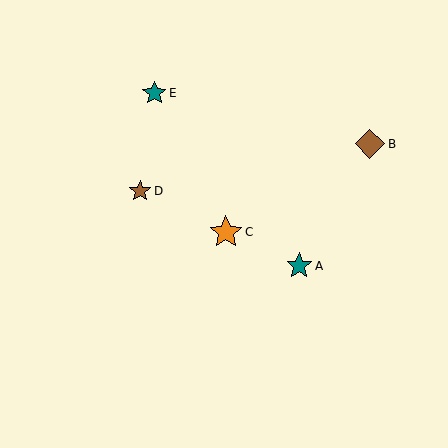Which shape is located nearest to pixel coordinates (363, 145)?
The brown diamond (labeled B) at (370, 144) is nearest to that location.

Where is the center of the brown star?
The center of the brown star is at (140, 191).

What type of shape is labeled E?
Shape E is a teal star.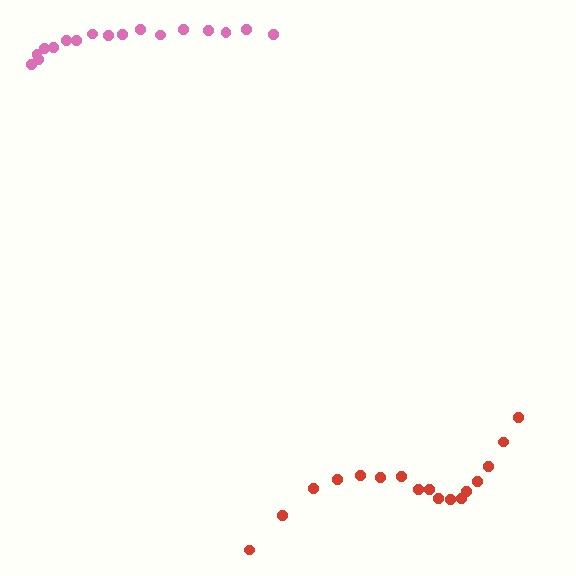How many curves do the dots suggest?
There are 2 distinct paths.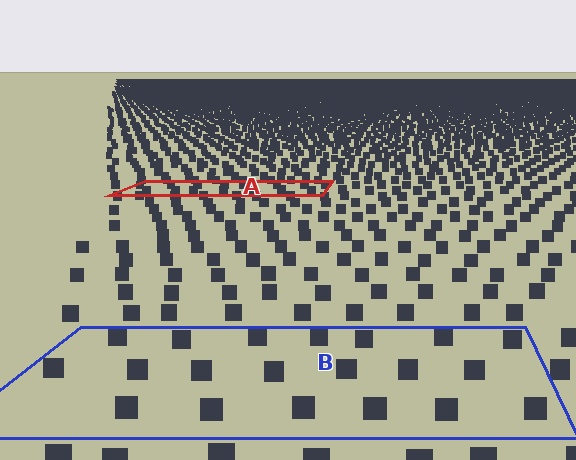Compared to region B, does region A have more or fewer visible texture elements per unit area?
Region A has more texture elements per unit area — they are packed more densely because it is farther away.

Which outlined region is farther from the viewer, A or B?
Region A is farther from the viewer — the texture elements inside it appear smaller and more densely packed.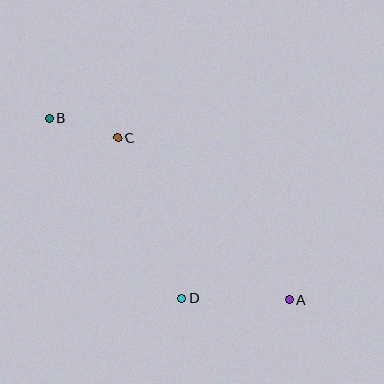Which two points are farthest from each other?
Points A and B are farthest from each other.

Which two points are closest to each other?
Points B and C are closest to each other.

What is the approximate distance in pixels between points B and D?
The distance between B and D is approximately 223 pixels.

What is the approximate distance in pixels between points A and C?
The distance between A and C is approximately 236 pixels.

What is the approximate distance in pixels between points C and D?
The distance between C and D is approximately 173 pixels.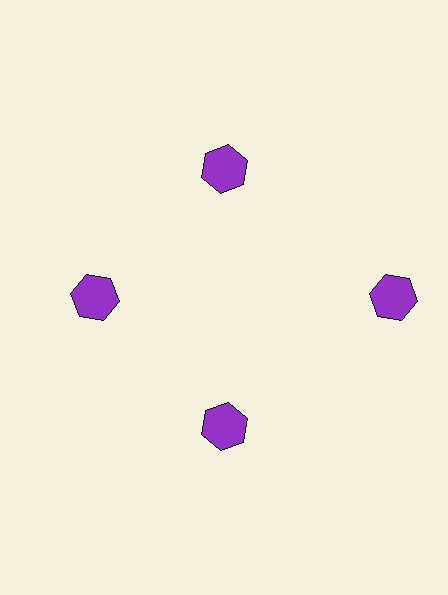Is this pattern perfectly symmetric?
No. The 4 purple hexagons are arranged in a ring, but one element near the 3 o'clock position is pushed outward from the center, breaking the 4-fold rotational symmetry.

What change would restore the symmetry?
The symmetry would be restored by moving it inward, back onto the ring so that all 4 hexagons sit at equal angles and equal distance from the center.